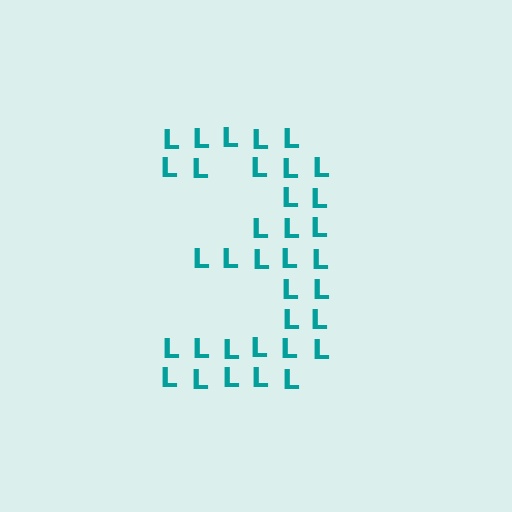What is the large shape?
The large shape is the digit 3.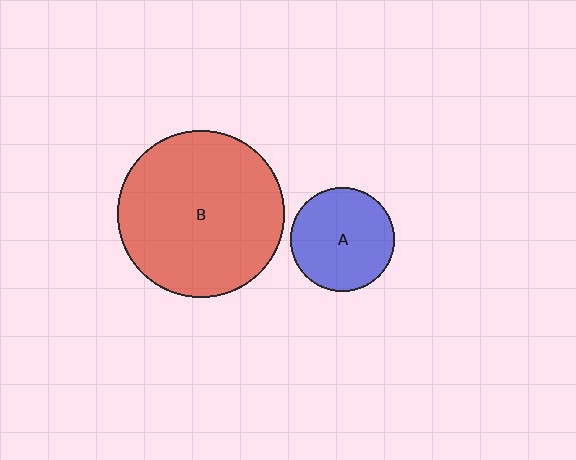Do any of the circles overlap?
No, none of the circles overlap.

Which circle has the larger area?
Circle B (red).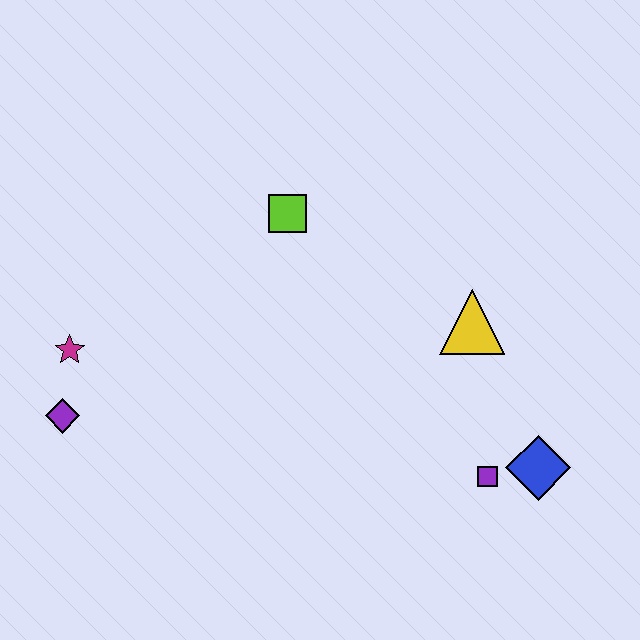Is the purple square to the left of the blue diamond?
Yes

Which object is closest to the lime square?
The yellow triangle is closest to the lime square.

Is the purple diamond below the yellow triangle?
Yes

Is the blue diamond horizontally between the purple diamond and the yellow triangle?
No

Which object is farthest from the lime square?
The blue diamond is farthest from the lime square.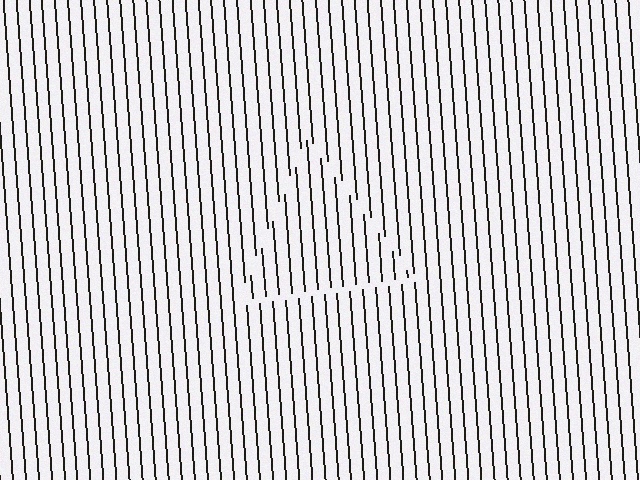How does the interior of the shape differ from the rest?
The interior of the shape contains the same grating, shifted by half a period — the contour is defined by the phase discontinuity where line-ends from the inner and outer gratings abut.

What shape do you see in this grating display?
An illusory triangle. The interior of the shape contains the same grating, shifted by half a period — the contour is defined by the phase discontinuity where line-ends from the inner and outer gratings abut.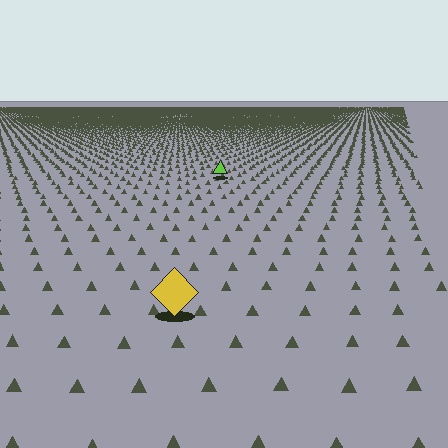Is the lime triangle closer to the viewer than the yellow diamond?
No. The yellow diamond is closer — you can tell from the texture gradient: the ground texture is coarser near it.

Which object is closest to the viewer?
The yellow diamond is closest. The texture marks near it are larger and more spread out.